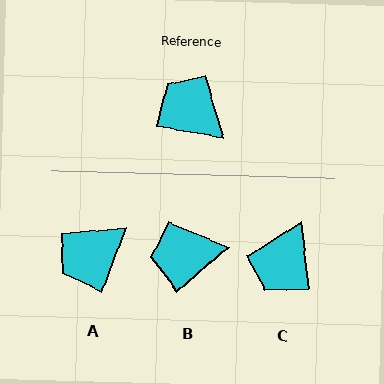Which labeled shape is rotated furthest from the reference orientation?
C, about 106 degrees away.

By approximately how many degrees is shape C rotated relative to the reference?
Approximately 106 degrees counter-clockwise.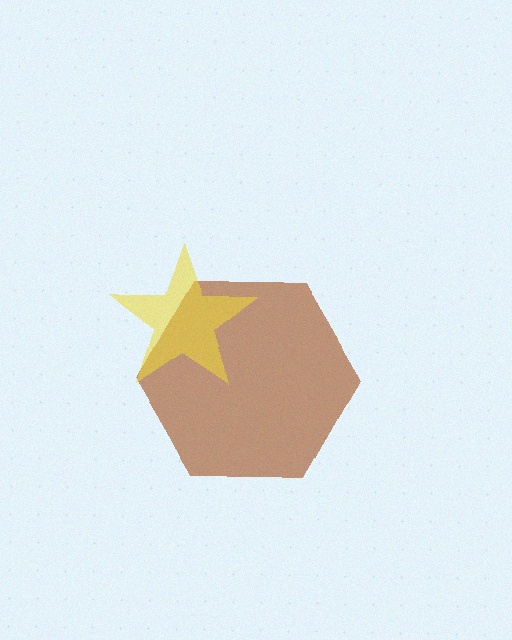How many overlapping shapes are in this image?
There are 2 overlapping shapes in the image.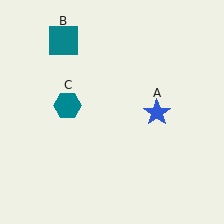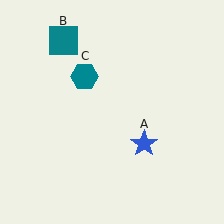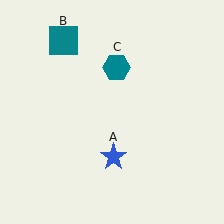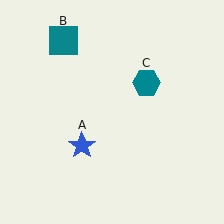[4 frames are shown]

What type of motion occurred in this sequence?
The blue star (object A), teal hexagon (object C) rotated clockwise around the center of the scene.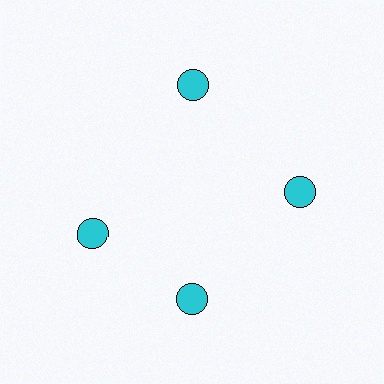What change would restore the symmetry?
The symmetry would be restored by rotating it back into even spacing with its neighbors so that all 4 circles sit at equal angles and equal distance from the center.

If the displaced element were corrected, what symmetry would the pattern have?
It would have 4-fold rotational symmetry — the pattern would map onto itself every 90 degrees.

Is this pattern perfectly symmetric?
No. The 4 cyan circles are arranged in a ring, but one element near the 9 o'clock position is rotated out of alignment along the ring, breaking the 4-fold rotational symmetry.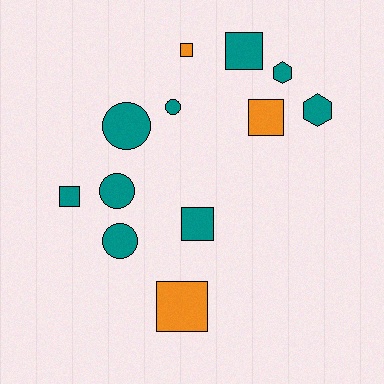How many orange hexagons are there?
There are no orange hexagons.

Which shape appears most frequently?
Square, with 6 objects.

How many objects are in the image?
There are 12 objects.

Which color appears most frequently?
Teal, with 9 objects.